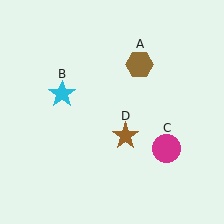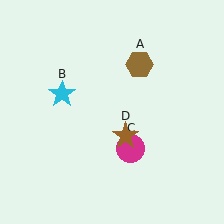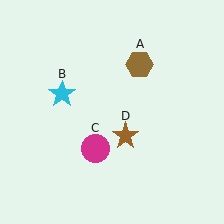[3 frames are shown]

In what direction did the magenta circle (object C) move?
The magenta circle (object C) moved left.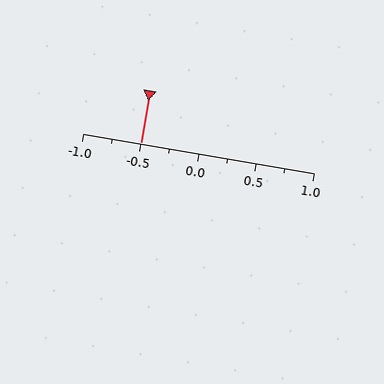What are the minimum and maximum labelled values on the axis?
The axis runs from -1.0 to 1.0.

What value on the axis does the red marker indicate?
The marker indicates approximately -0.5.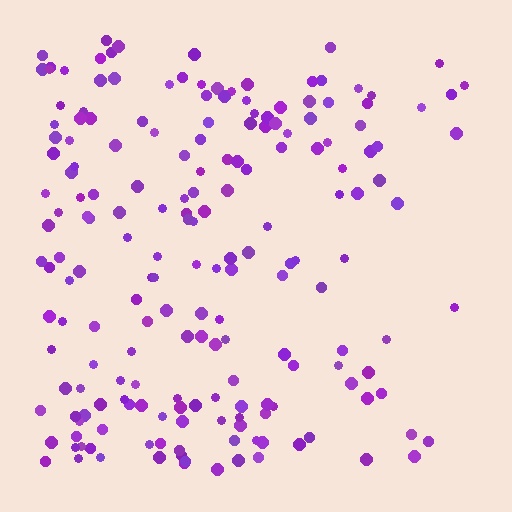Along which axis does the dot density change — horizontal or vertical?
Horizontal.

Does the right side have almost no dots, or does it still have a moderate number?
Still a moderate number, just noticeably fewer than the left.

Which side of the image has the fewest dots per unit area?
The right.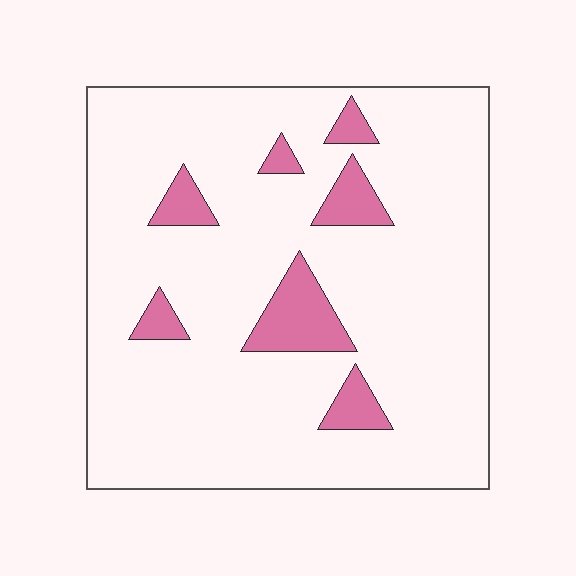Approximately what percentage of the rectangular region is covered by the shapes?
Approximately 10%.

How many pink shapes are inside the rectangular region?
7.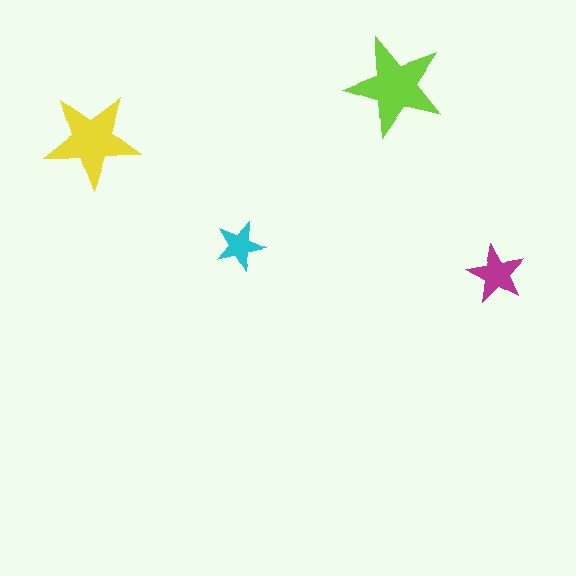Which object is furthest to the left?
The yellow star is leftmost.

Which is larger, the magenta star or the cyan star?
The magenta one.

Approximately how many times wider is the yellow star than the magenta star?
About 1.5 times wider.